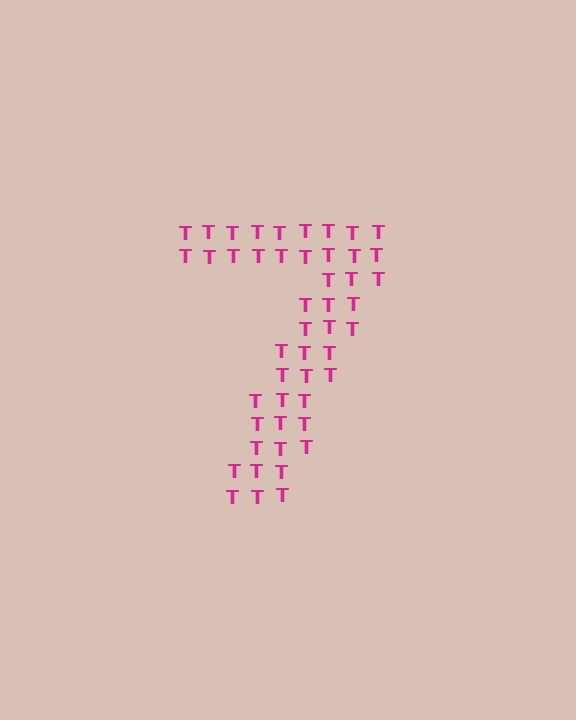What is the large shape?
The large shape is the digit 7.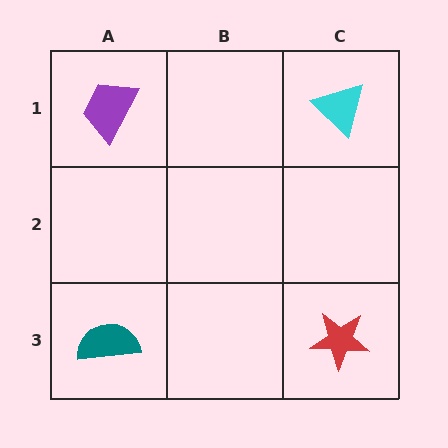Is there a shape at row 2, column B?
No, that cell is empty.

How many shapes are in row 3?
2 shapes.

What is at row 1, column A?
A purple trapezoid.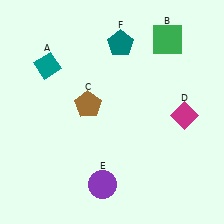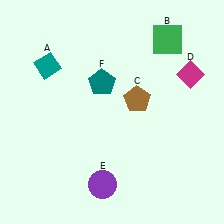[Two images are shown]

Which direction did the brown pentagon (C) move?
The brown pentagon (C) moved right.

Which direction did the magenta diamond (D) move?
The magenta diamond (D) moved up.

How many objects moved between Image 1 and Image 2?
3 objects moved between the two images.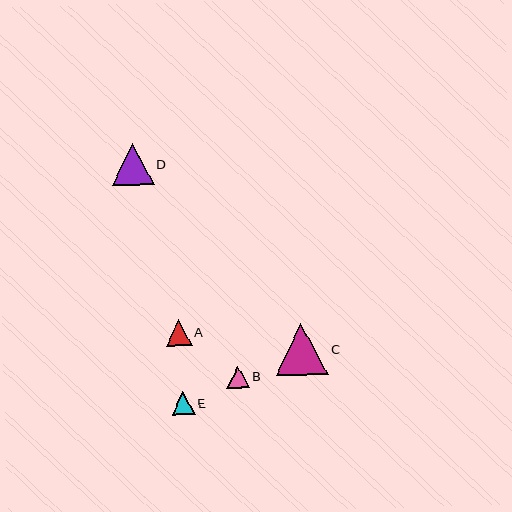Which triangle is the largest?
Triangle C is the largest with a size of approximately 52 pixels.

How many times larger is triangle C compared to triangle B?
Triangle C is approximately 2.3 times the size of triangle B.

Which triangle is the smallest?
Triangle B is the smallest with a size of approximately 22 pixels.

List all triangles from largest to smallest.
From largest to smallest: C, D, A, E, B.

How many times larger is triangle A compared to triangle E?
Triangle A is approximately 1.2 times the size of triangle E.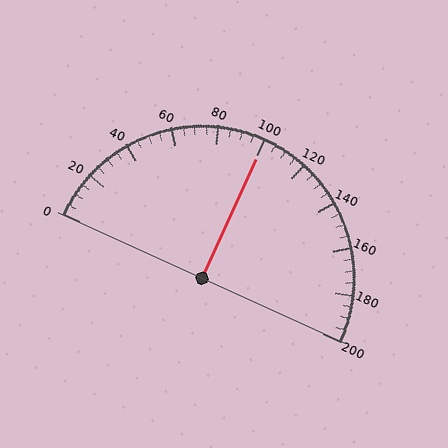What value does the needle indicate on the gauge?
The needle indicates approximately 100.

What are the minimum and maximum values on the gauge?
The gauge ranges from 0 to 200.